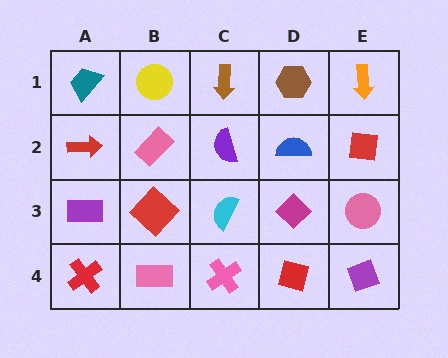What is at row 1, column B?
A yellow circle.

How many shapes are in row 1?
5 shapes.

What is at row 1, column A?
A teal trapezoid.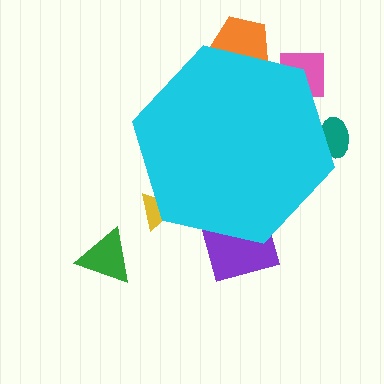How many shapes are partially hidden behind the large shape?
5 shapes are partially hidden.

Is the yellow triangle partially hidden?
Yes, the yellow triangle is partially hidden behind the cyan hexagon.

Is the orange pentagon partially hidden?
Yes, the orange pentagon is partially hidden behind the cyan hexagon.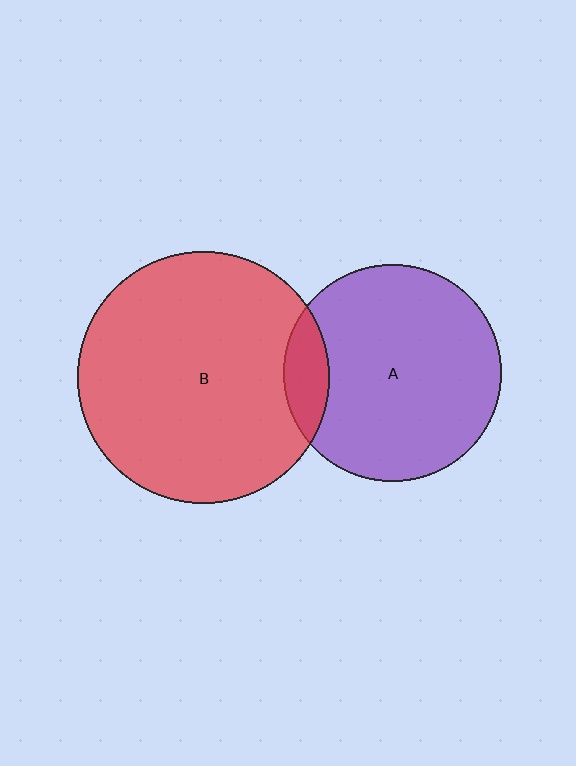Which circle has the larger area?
Circle B (red).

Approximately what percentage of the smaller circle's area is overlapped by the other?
Approximately 10%.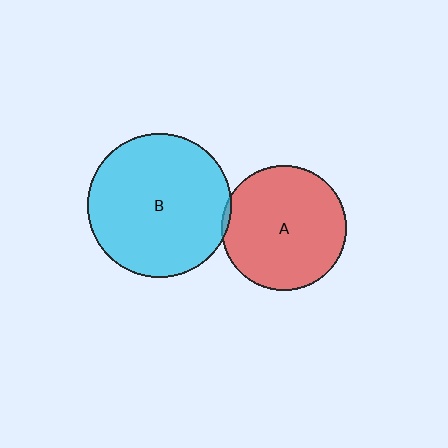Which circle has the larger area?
Circle B (cyan).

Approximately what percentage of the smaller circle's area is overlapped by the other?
Approximately 5%.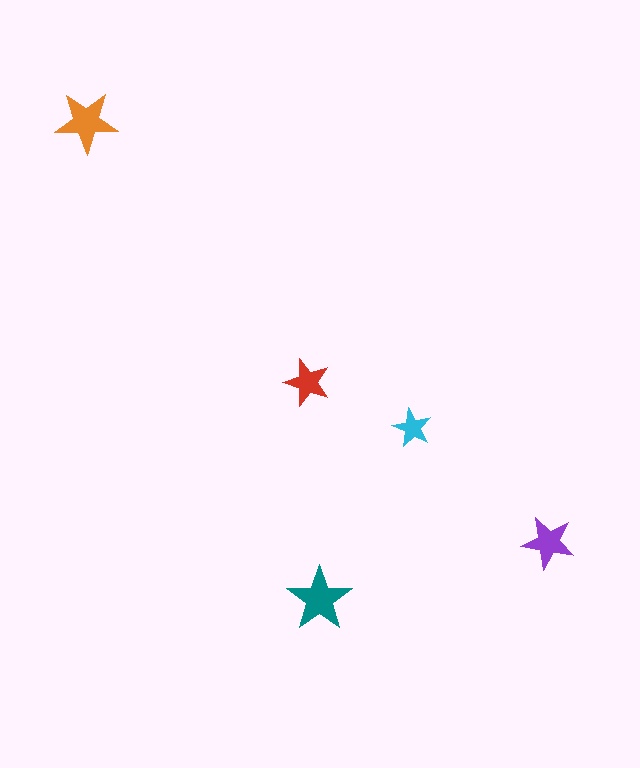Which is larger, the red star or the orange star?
The orange one.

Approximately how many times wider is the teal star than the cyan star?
About 1.5 times wider.